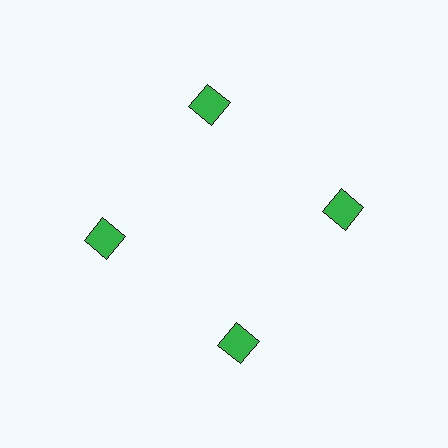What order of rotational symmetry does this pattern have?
This pattern has 4-fold rotational symmetry.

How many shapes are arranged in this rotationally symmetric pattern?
There are 4 shapes, arranged in 4 groups of 1.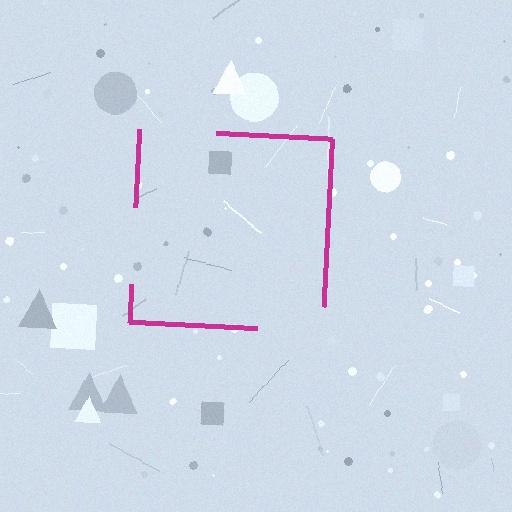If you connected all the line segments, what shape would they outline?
They would outline a square.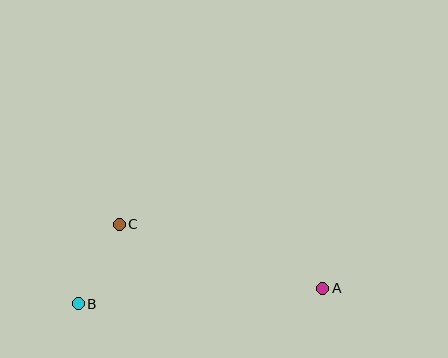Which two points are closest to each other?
Points B and C are closest to each other.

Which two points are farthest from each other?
Points A and B are farthest from each other.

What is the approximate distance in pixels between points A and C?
The distance between A and C is approximately 213 pixels.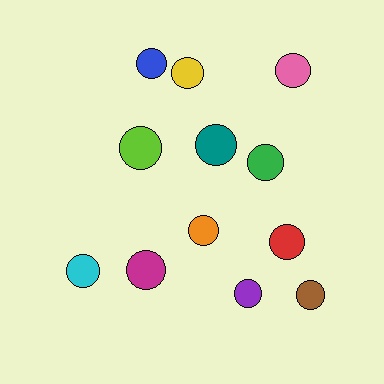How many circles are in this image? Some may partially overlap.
There are 12 circles.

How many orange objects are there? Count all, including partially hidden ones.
There is 1 orange object.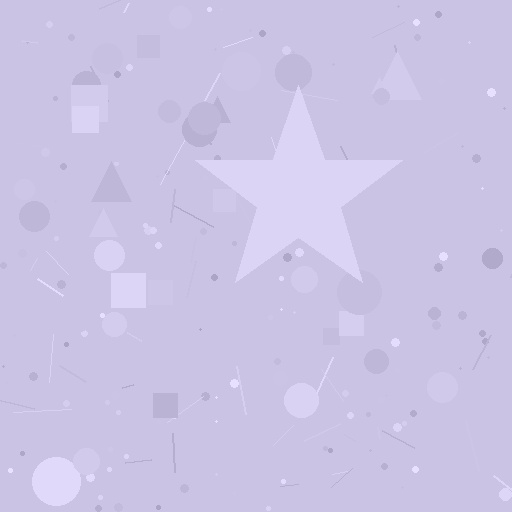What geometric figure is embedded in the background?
A star is embedded in the background.